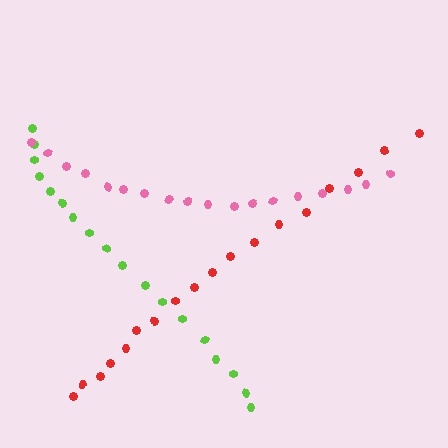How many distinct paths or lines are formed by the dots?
There are 3 distinct paths.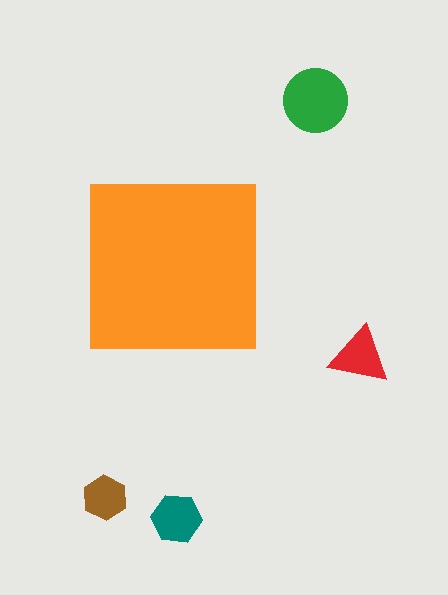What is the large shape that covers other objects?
An orange square.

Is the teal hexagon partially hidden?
No, the teal hexagon is fully visible.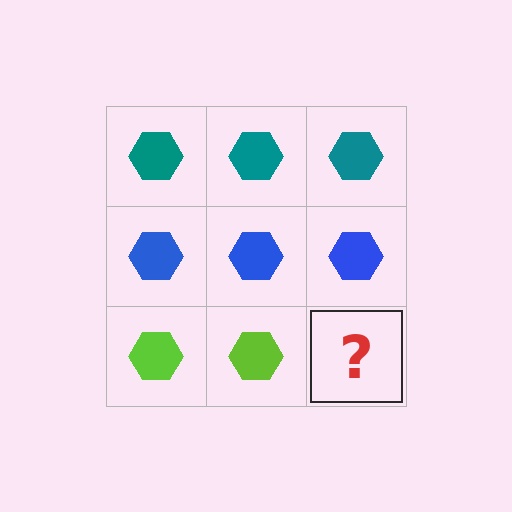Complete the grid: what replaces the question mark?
The question mark should be replaced with a lime hexagon.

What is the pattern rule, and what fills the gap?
The rule is that each row has a consistent color. The gap should be filled with a lime hexagon.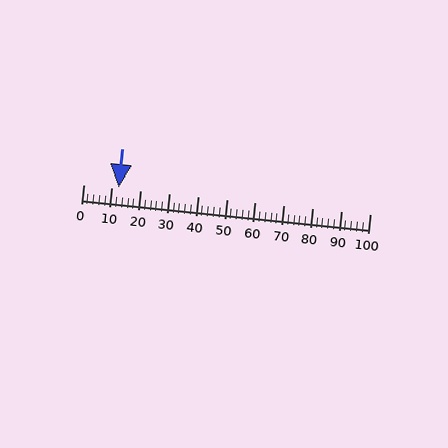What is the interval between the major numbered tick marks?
The major tick marks are spaced 10 units apart.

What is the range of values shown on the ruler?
The ruler shows values from 0 to 100.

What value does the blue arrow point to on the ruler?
The blue arrow points to approximately 12.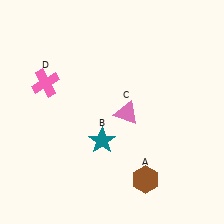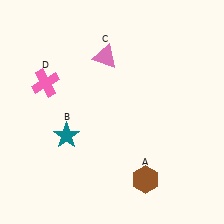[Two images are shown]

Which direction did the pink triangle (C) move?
The pink triangle (C) moved up.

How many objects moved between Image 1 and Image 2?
2 objects moved between the two images.